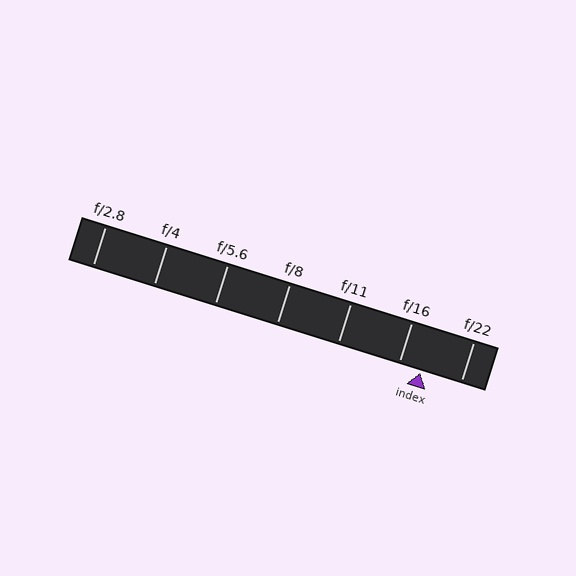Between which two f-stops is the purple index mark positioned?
The index mark is between f/16 and f/22.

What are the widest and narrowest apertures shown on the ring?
The widest aperture shown is f/2.8 and the narrowest is f/22.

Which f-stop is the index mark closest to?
The index mark is closest to f/16.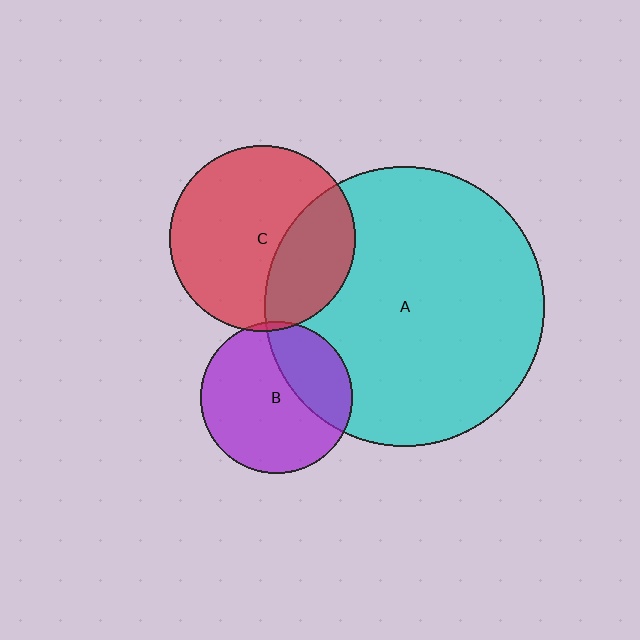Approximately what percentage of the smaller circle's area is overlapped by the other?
Approximately 30%.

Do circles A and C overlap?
Yes.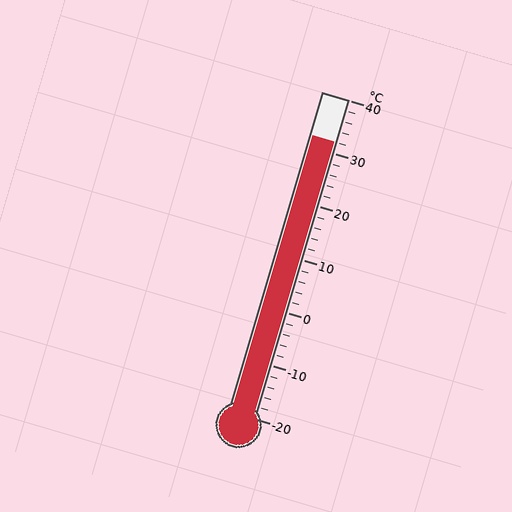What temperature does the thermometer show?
The thermometer shows approximately 32°C.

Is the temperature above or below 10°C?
The temperature is above 10°C.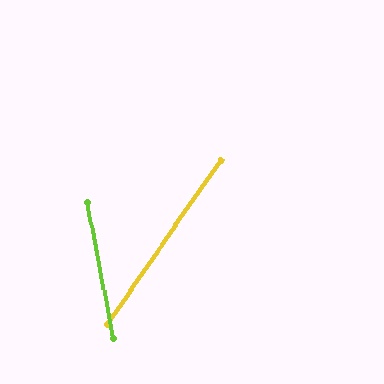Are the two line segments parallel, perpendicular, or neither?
Neither parallel nor perpendicular — they differ by about 45°.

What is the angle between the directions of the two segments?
Approximately 45 degrees.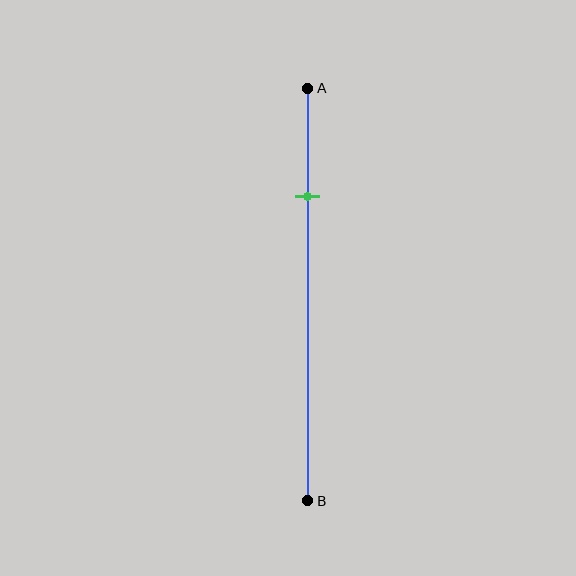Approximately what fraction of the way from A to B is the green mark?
The green mark is approximately 25% of the way from A to B.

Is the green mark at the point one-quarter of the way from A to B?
Yes, the mark is approximately at the one-quarter point.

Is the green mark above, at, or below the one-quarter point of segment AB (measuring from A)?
The green mark is approximately at the one-quarter point of segment AB.